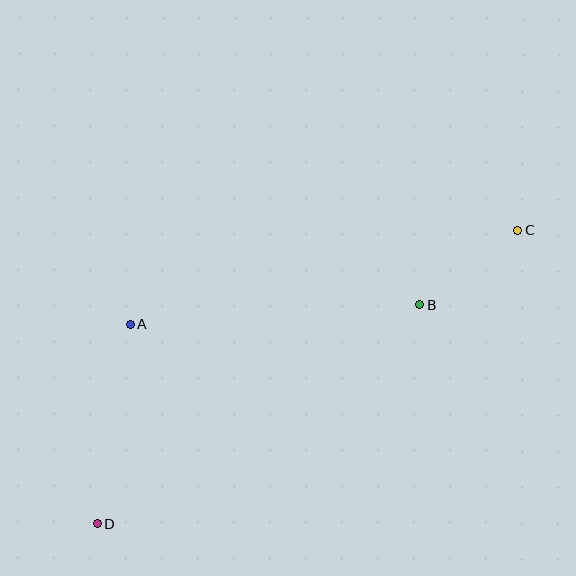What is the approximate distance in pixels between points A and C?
The distance between A and C is approximately 399 pixels.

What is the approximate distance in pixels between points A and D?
The distance between A and D is approximately 202 pixels.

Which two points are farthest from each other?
Points C and D are farthest from each other.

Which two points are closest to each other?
Points B and C are closest to each other.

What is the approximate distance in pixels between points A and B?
The distance between A and B is approximately 290 pixels.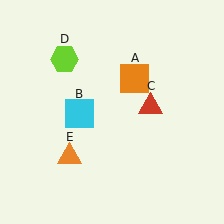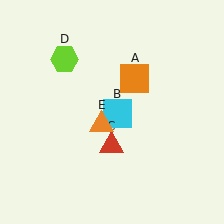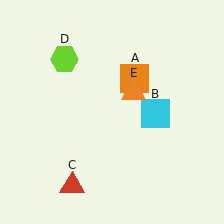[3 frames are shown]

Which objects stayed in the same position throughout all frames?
Orange square (object A) and lime hexagon (object D) remained stationary.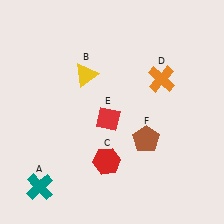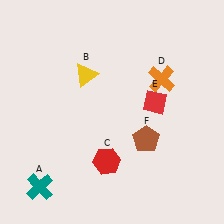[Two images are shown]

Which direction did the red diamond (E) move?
The red diamond (E) moved right.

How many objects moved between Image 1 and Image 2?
1 object moved between the two images.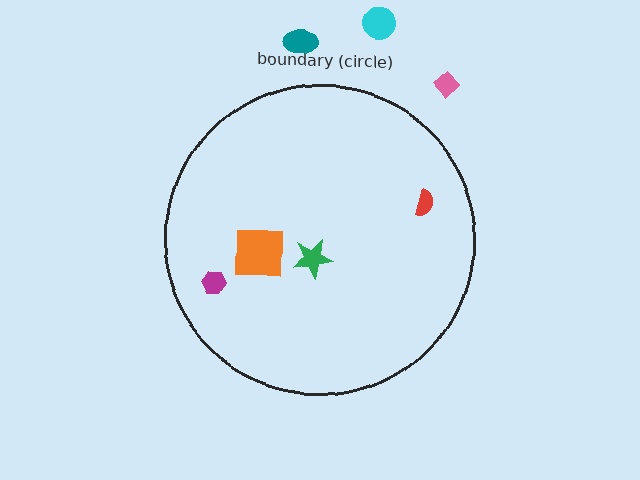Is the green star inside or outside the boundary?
Inside.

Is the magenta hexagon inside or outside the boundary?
Inside.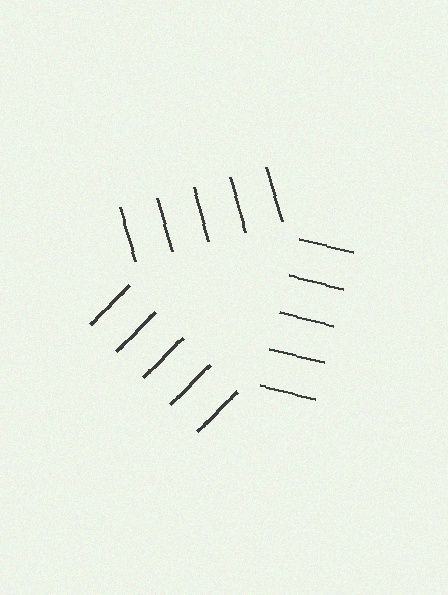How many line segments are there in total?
15 — 5 along each of the 3 edges.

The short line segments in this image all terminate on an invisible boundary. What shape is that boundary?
An illusory triangle — the line segments terminate on its edges but no continuous stroke is drawn.